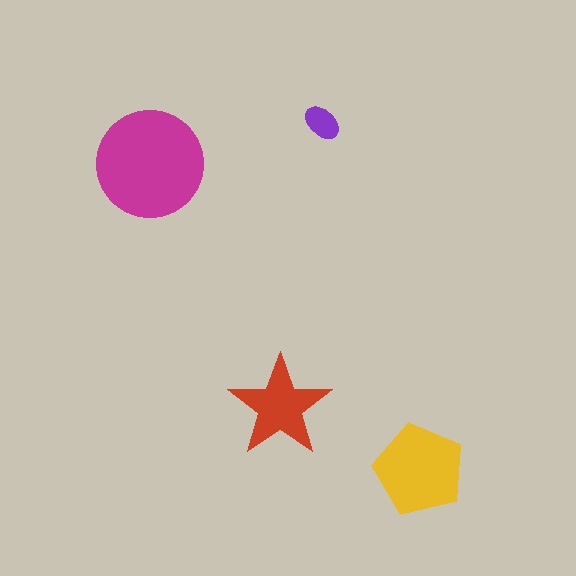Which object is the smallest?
The purple ellipse.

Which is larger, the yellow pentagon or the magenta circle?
The magenta circle.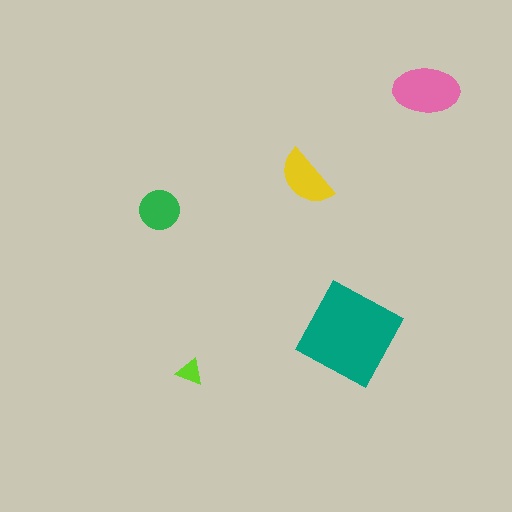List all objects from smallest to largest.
The lime triangle, the green circle, the yellow semicircle, the pink ellipse, the teal diamond.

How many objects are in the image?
There are 5 objects in the image.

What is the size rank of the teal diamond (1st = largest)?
1st.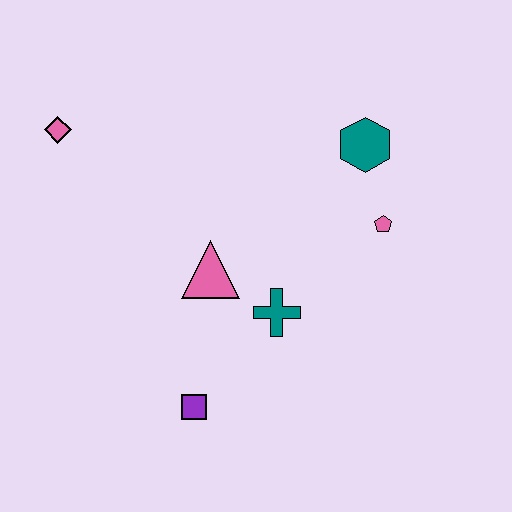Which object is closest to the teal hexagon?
The pink pentagon is closest to the teal hexagon.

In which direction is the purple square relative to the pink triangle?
The purple square is below the pink triangle.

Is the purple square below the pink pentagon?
Yes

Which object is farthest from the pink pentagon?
The pink diamond is farthest from the pink pentagon.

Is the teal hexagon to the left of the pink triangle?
No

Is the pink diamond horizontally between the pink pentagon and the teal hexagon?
No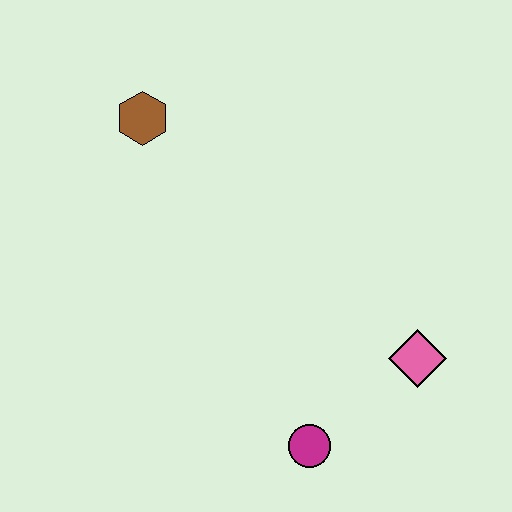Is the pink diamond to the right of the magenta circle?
Yes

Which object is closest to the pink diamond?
The magenta circle is closest to the pink diamond.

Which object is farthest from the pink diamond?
The brown hexagon is farthest from the pink diamond.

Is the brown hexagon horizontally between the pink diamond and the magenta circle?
No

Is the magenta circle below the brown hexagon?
Yes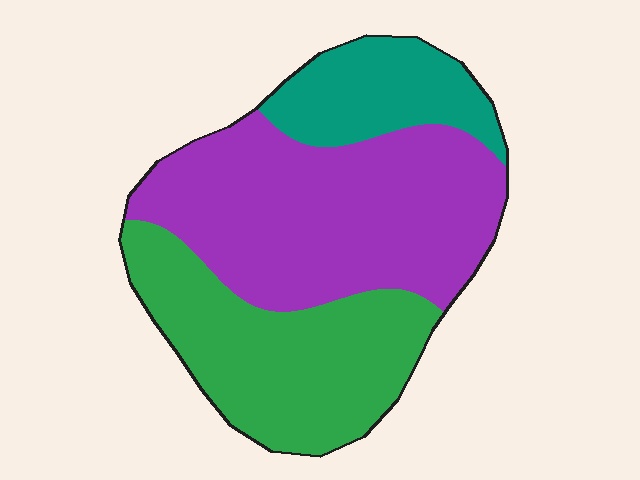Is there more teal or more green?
Green.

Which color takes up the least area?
Teal, at roughly 15%.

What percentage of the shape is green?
Green takes up about one third (1/3) of the shape.